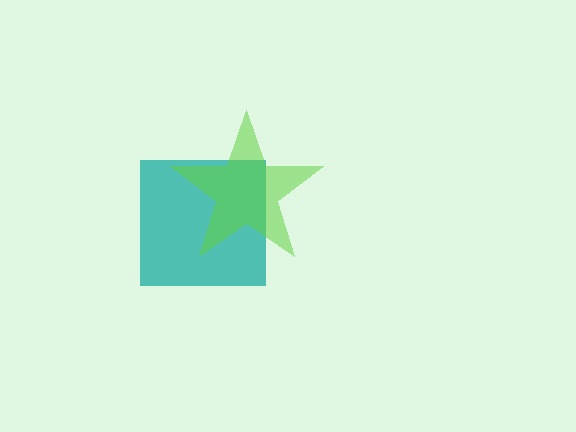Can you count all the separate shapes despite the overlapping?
Yes, there are 2 separate shapes.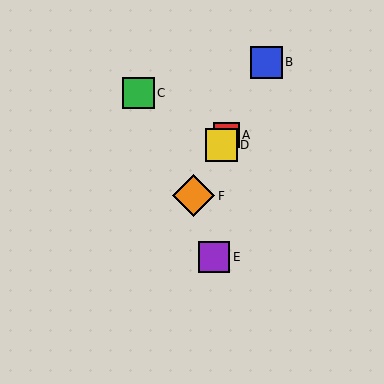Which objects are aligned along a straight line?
Objects A, B, D, F are aligned along a straight line.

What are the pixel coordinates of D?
Object D is at (221, 145).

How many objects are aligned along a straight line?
4 objects (A, B, D, F) are aligned along a straight line.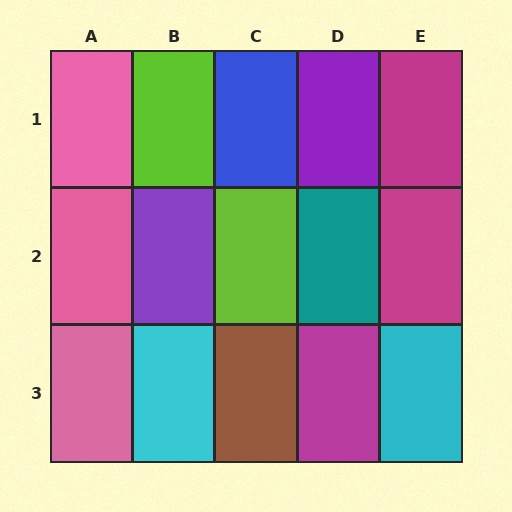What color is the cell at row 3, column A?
Pink.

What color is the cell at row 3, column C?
Brown.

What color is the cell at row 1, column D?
Purple.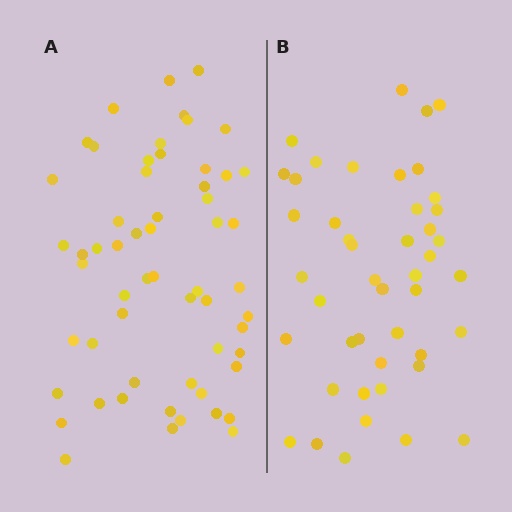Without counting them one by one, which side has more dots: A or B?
Region A (the left region) has more dots.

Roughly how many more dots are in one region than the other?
Region A has approximately 15 more dots than region B.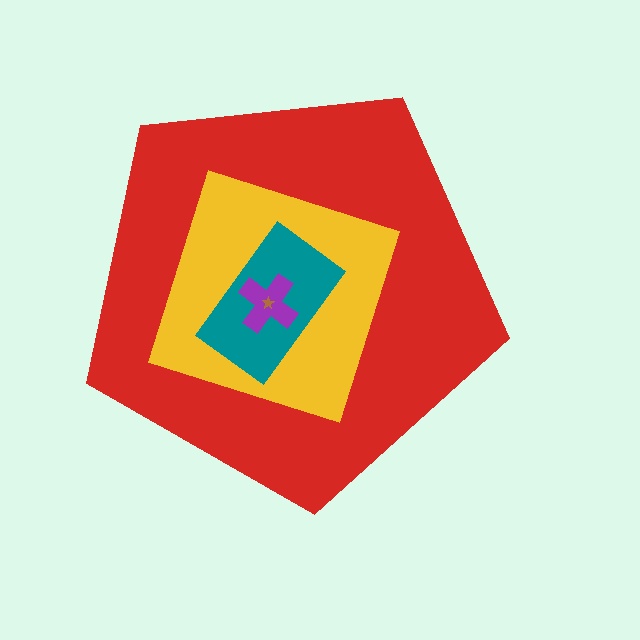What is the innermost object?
The brown star.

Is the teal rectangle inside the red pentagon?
Yes.